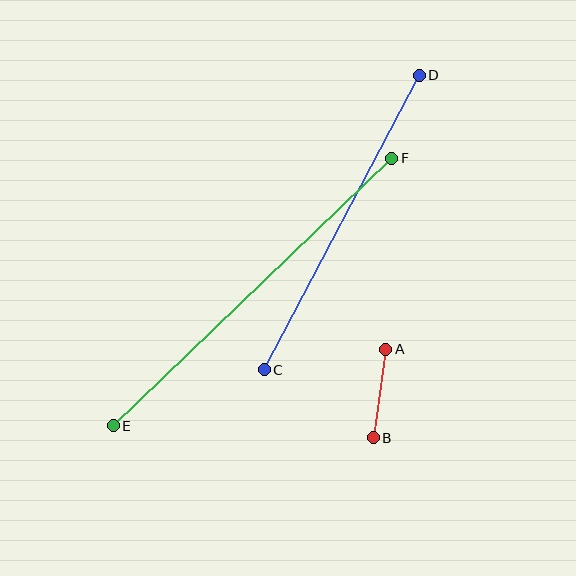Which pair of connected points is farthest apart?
Points E and F are farthest apart.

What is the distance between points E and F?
The distance is approximately 386 pixels.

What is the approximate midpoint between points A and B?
The midpoint is at approximately (380, 394) pixels.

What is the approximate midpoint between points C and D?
The midpoint is at approximately (342, 222) pixels.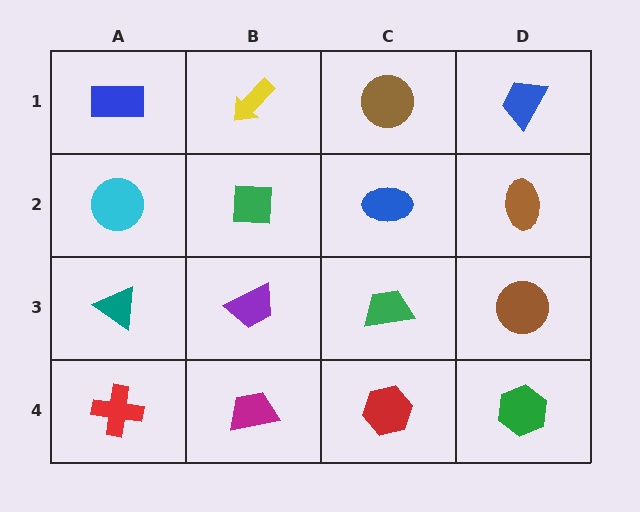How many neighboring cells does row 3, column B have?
4.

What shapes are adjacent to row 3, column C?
A blue ellipse (row 2, column C), a red hexagon (row 4, column C), a purple trapezoid (row 3, column B), a brown circle (row 3, column D).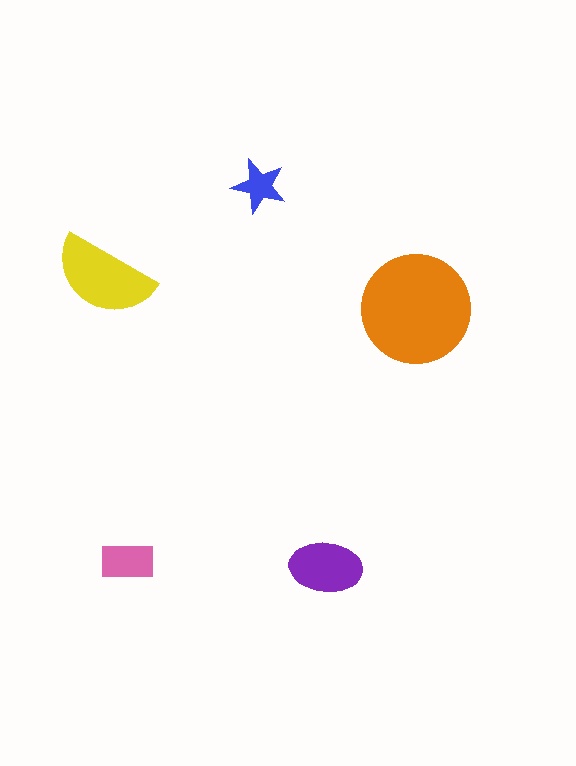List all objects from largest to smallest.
The orange circle, the yellow semicircle, the purple ellipse, the pink rectangle, the blue star.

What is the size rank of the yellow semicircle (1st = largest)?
2nd.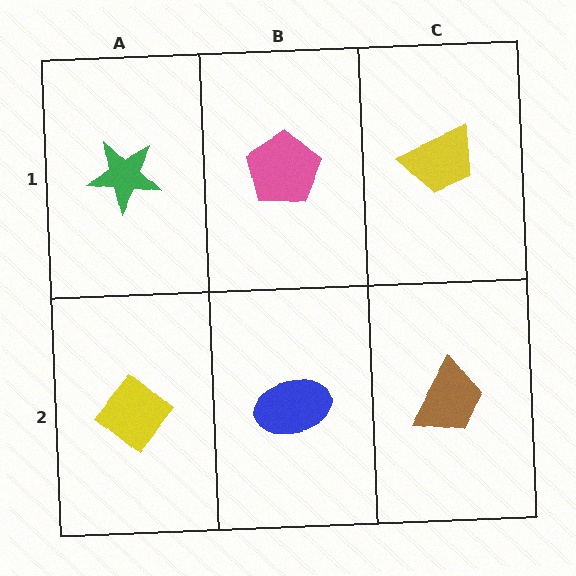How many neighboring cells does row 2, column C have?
2.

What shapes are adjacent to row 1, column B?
A blue ellipse (row 2, column B), a green star (row 1, column A), a yellow trapezoid (row 1, column C).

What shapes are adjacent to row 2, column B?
A pink pentagon (row 1, column B), a yellow diamond (row 2, column A), a brown trapezoid (row 2, column C).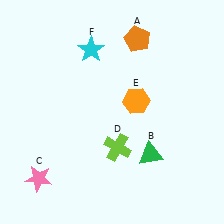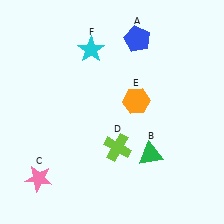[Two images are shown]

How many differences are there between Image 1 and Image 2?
There is 1 difference between the two images.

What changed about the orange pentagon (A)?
In Image 1, A is orange. In Image 2, it changed to blue.